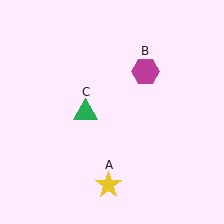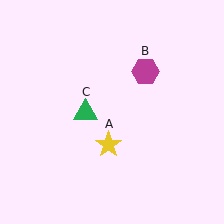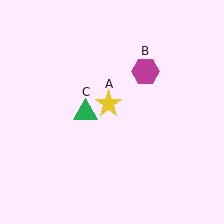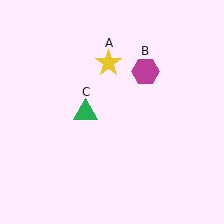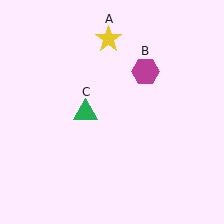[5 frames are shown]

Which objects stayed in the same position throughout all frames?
Magenta hexagon (object B) and green triangle (object C) remained stationary.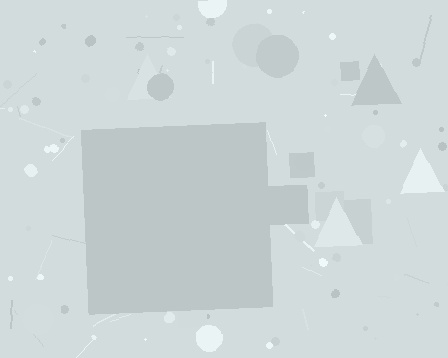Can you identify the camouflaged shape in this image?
The camouflaged shape is a square.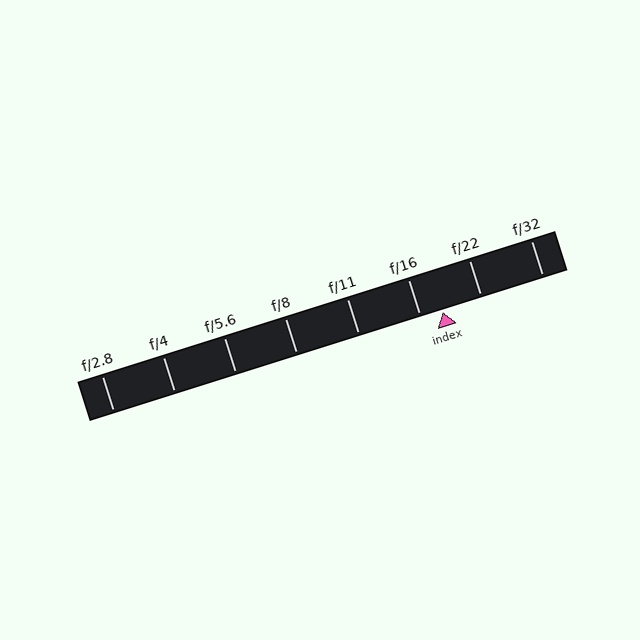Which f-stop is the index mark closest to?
The index mark is closest to f/16.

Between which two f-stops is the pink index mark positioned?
The index mark is between f/16 and f/22.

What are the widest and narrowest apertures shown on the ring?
The widest aperture shown is f/2.8 and the narrowest is f/32.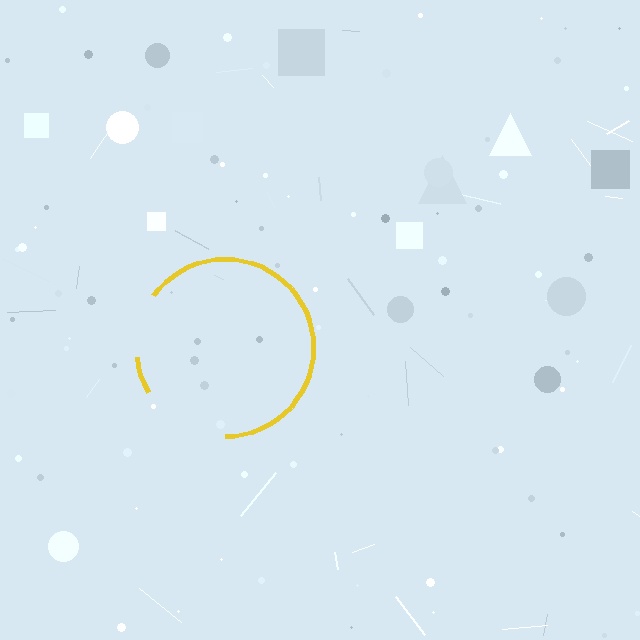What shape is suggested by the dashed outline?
The dashed outline suggests a circle.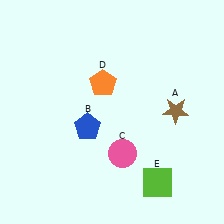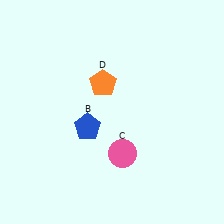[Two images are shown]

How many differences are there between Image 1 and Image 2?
There are 2 differences between the two images.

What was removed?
The lime square (E), the brown star (A) were removed in Image 2.